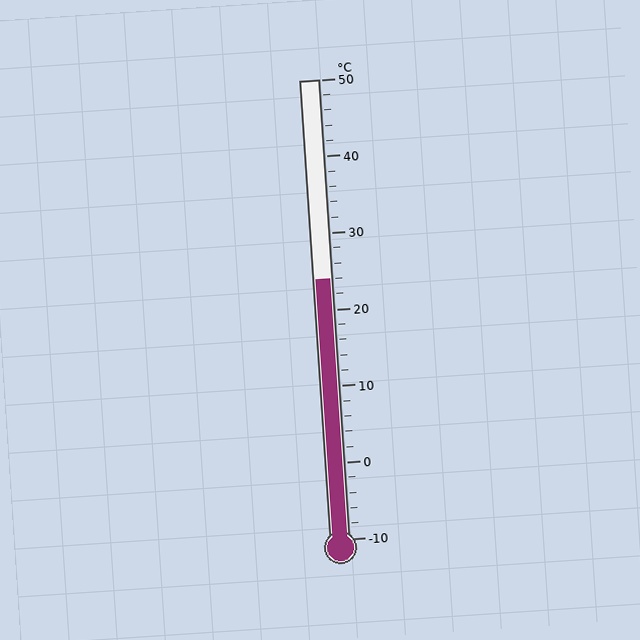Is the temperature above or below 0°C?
The temperature is above 0°C.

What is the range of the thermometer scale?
The thermometer scale ranges from -10°C to 50°C.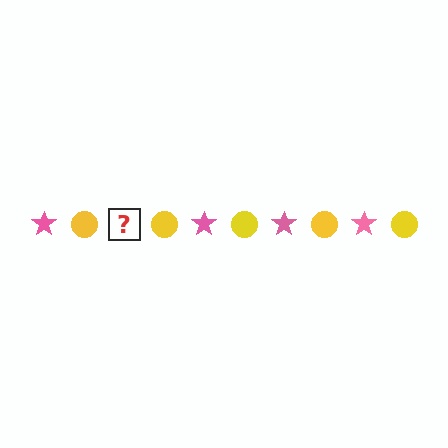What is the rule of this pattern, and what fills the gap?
The rule is that the pattern alternates between pink star and yellow circle. The gap should be filled with a pink star.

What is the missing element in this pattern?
The missing element is a pink star.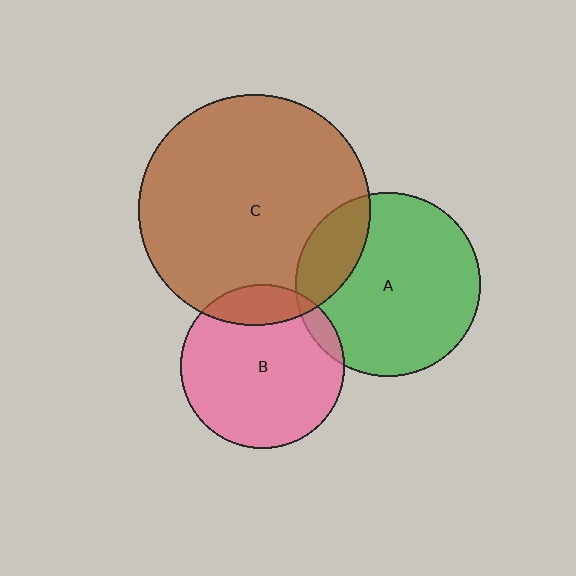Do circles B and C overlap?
Yes.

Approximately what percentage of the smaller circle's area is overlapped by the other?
Approximately 15%.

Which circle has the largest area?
Circle C (brown).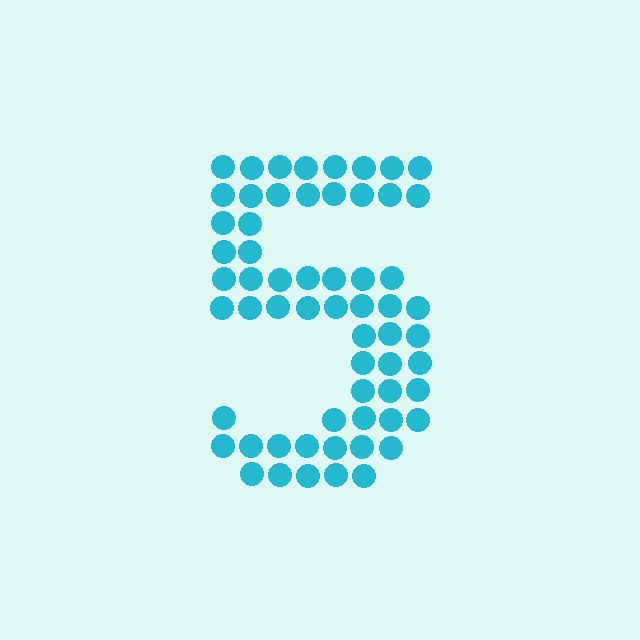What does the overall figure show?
The overall figure shows the digit 5.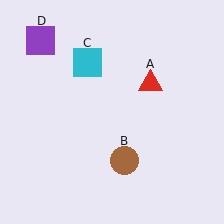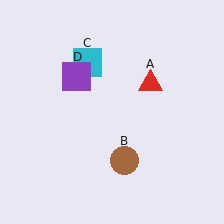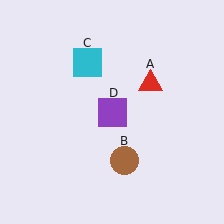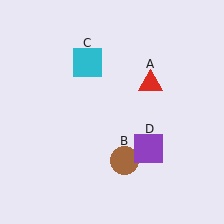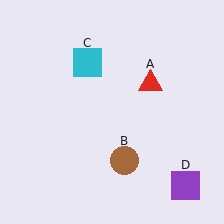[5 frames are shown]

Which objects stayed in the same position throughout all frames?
Red triangle (object A) and brown circle (object B) and cyan square (object C) remained stationary.